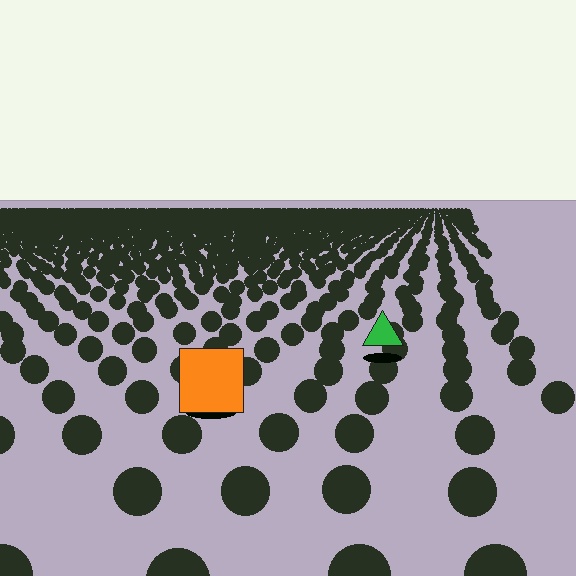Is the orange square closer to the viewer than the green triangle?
Yes. The orange square is closer — you can tell from the texture gradient: the ground texture is coarser near it.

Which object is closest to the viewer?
The orange square is closest. The texture marks near it are larger and more spread out.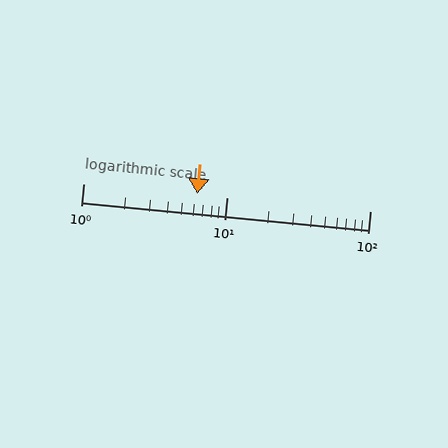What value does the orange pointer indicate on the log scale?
The pointer indicates approximately 6.2.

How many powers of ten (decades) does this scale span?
The scale spans 2 decades, from 1 to 100.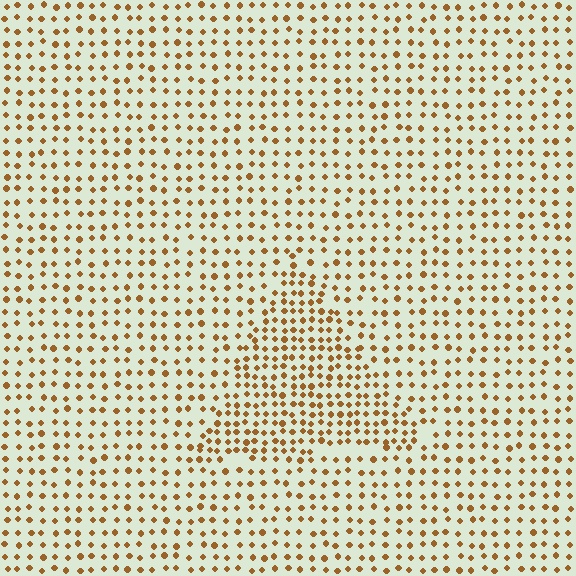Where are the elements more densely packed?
The elements are more densely packed inside the triangle boundary.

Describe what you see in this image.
The image contains small brown elements arranged at two different densities. A triangle-shaped region is visible where the elements are more densely packed than the surrounding area.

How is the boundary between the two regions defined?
The boundary is defined by a change in element density (approximately 1.7x ratio). All elements are the same color, size, and shape.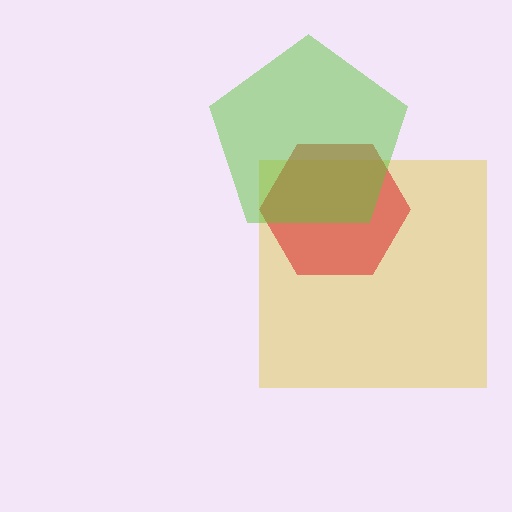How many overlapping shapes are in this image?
There are 3 overlapping shapes in the image.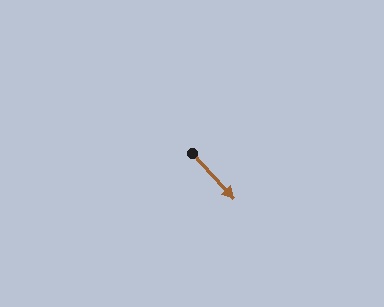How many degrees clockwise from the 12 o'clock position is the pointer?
Approximately 137 degrees.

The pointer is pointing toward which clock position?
Roughly 5 o'clock.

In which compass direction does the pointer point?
Southeast.